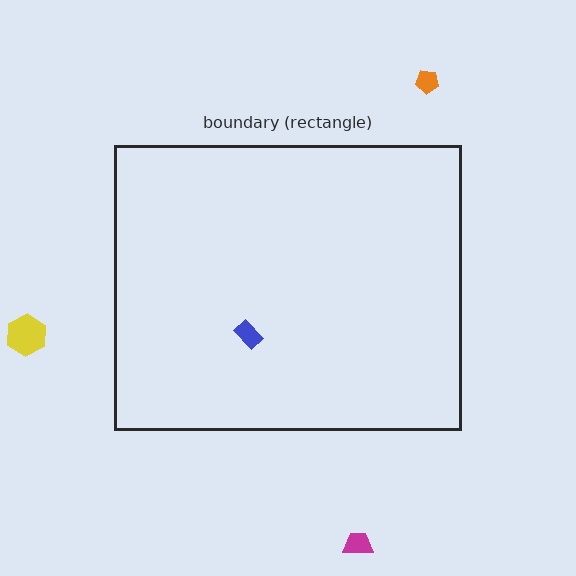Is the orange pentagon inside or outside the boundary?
Outside.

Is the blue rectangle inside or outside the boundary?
Inside.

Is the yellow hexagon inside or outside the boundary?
Outside.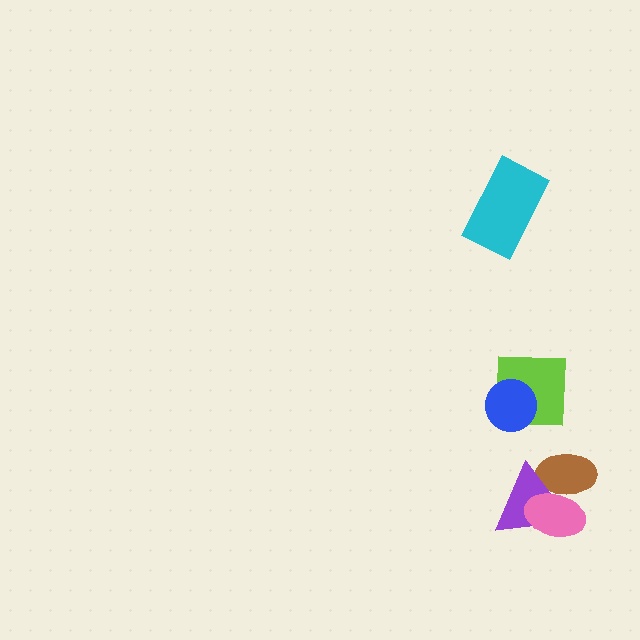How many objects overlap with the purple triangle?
2 objects overlap with the purple triangle.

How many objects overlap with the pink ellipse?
2 objects overlap with the pink ellipse.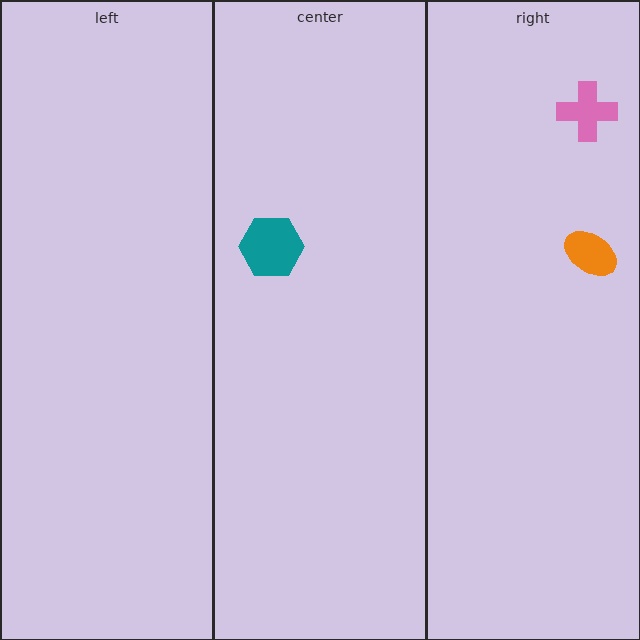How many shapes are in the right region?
2.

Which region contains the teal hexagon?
The center region.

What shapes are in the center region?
The teal hexagon.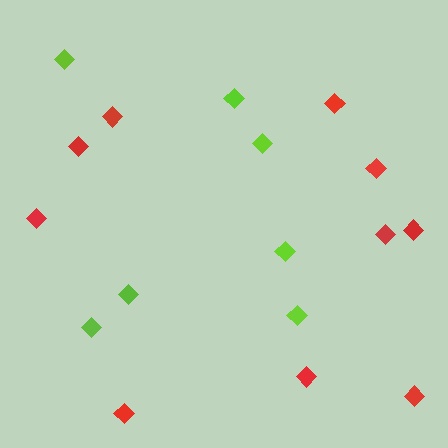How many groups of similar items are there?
There are 2 groups: one group of red diamonds (10) and one group of lime diamonds (7).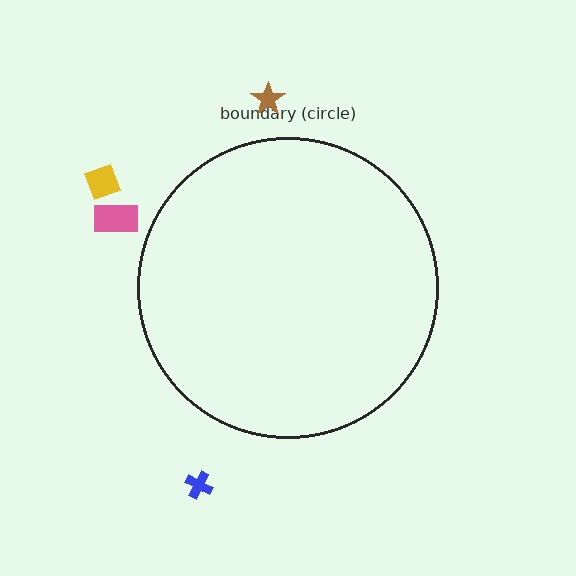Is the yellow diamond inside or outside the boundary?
Outside.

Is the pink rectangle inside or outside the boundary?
Outside.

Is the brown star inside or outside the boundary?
Outside.